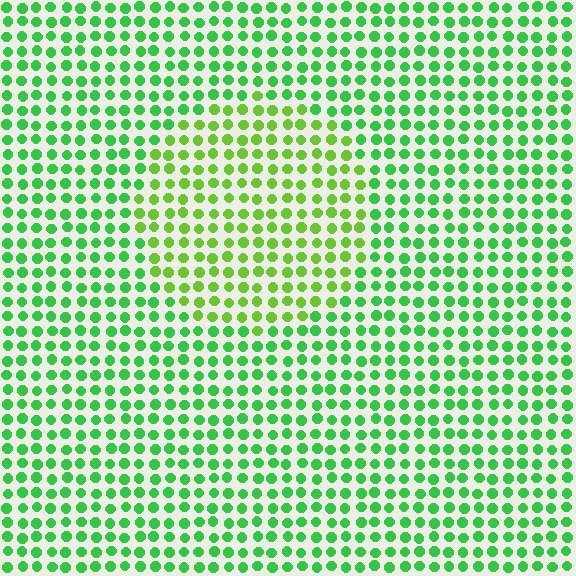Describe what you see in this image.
The image is filled with small green elements in a uniform arrangement. A circle-shaped region is visible where the elements are tinted to a slightly different hue, forming a subtle color boundary.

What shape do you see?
I see a circle.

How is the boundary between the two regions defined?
The boundary is defined purely by a slight shift in hue (about 31 degrees). Spacing, size, and orientation are identical on both sides.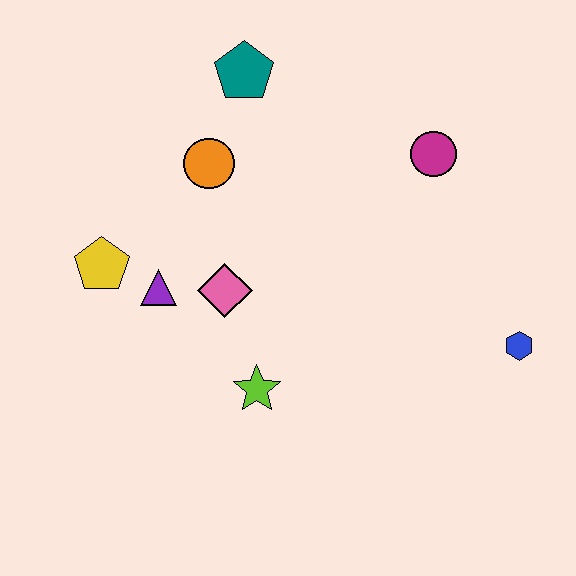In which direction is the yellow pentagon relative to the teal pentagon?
The yellow pentagon is below the teal pentagon.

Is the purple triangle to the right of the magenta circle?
No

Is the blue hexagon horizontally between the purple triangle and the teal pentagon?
No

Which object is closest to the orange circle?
The teal pentagon is closest to the orange circle.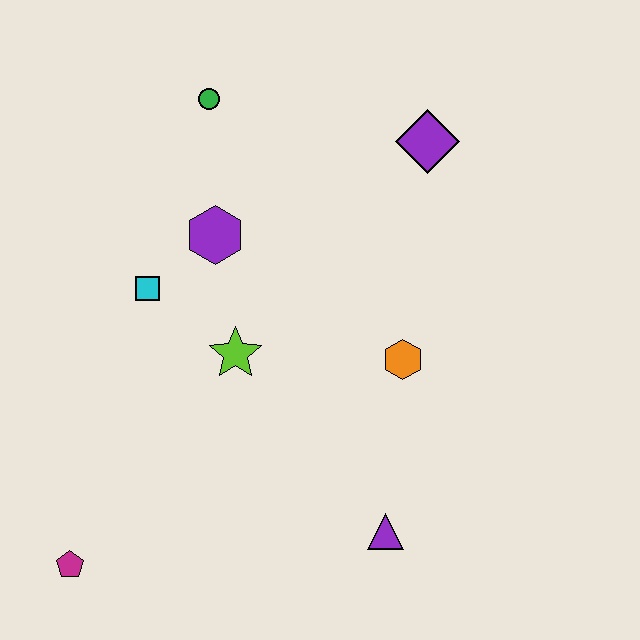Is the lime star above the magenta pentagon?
Yes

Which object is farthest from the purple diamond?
The magenta pentagon is farthest from the purple diamond.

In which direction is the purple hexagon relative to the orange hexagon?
The purple hexagon is to the left of the orange hexagon.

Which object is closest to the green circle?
The purple hexagon is closest to the green circle.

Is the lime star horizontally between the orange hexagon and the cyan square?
Yes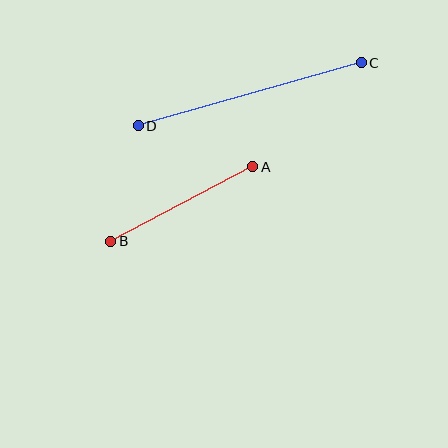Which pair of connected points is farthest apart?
Points C and D are farthest apart.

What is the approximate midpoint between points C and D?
The midpoint is at approximately (250, 94) pixels.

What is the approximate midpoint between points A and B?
The midpoint is at approximately (182, 204) pixels.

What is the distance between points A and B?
The distance is approximately 160 pixels.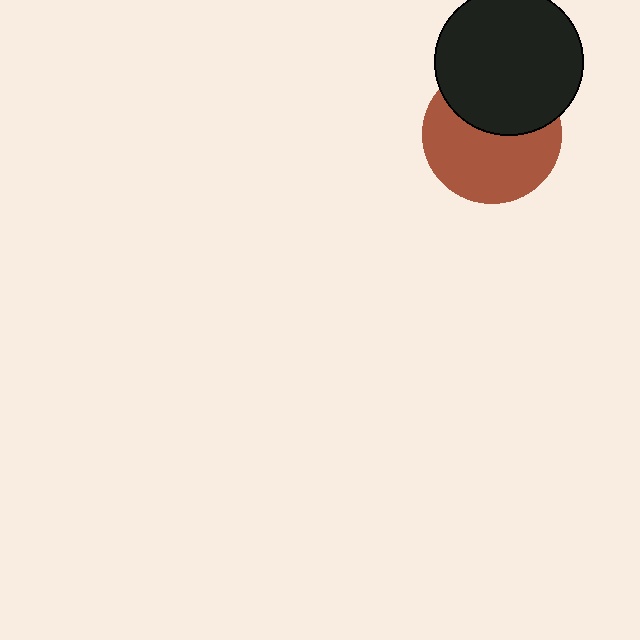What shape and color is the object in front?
The object in front is a black circle.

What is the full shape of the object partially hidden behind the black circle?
The partially hidden object is a brown circle.